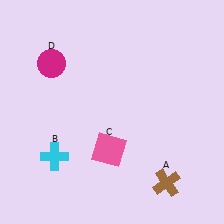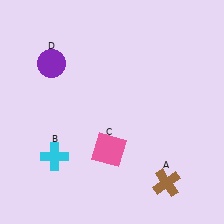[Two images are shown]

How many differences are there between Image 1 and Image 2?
There is 1 difference between the two images.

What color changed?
The circle (D) changed from magenta in Image 1 to purple in Image 2.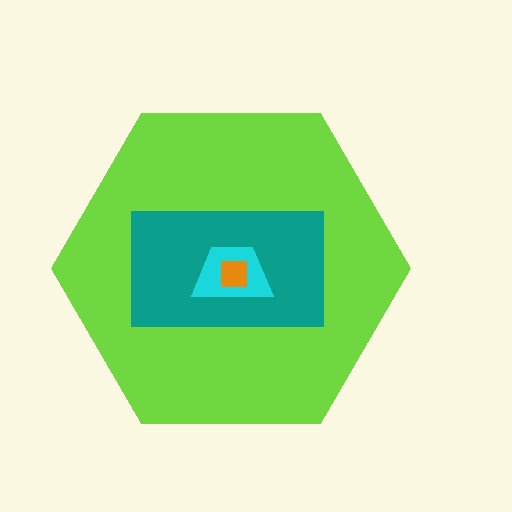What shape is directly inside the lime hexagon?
The teal rectangle.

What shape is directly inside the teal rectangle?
The cyan trapezoid.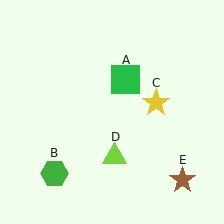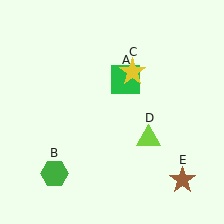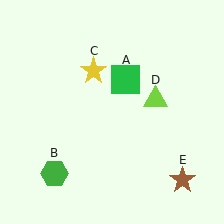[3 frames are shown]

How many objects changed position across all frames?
2 objects changed position: yellow star (object C), lime triangle (object D).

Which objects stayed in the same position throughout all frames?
Green square (object A) and green hexagon (object B) and brown star (object E) remained stationary.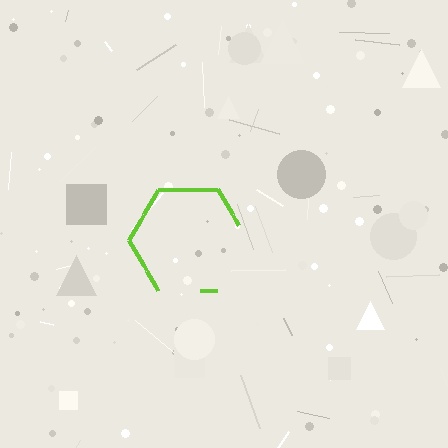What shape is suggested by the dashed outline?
The dashed outline suggests a hexagon.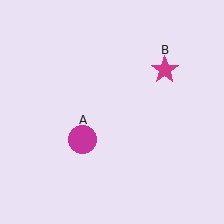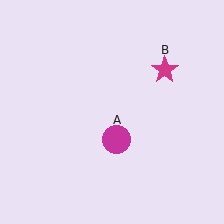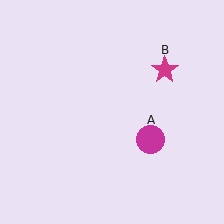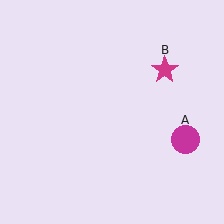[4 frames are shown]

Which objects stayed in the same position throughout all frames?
Magenta star (object B) remained stationary.